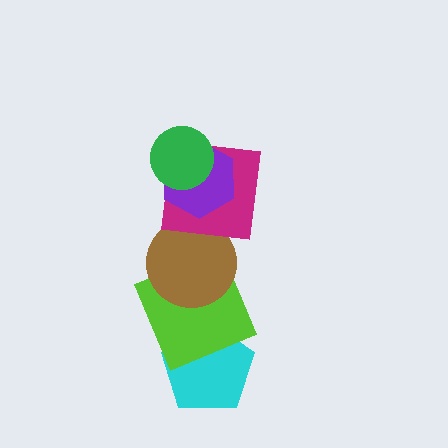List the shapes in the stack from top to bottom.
From top to bottom: the green circle, the purple hexagon, the magenta square, the brown circle, the lime square, the cyan pentagon.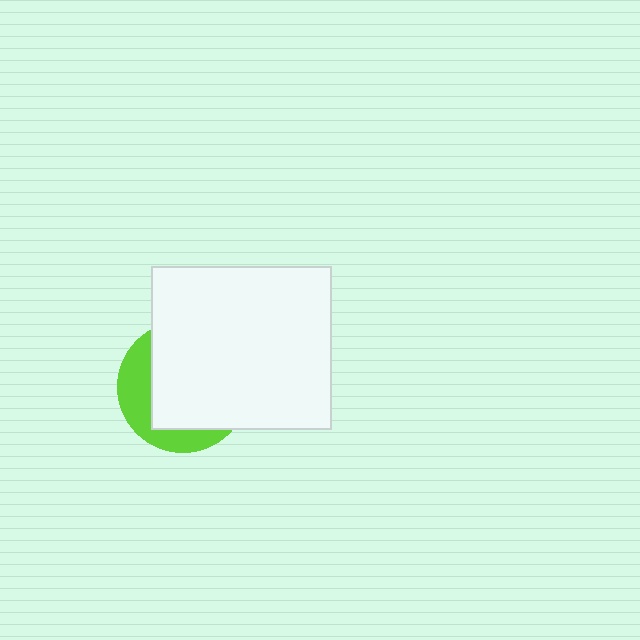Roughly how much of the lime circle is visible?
A small part of it is visible (roughly 32%).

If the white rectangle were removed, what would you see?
You would see the complete lime circle.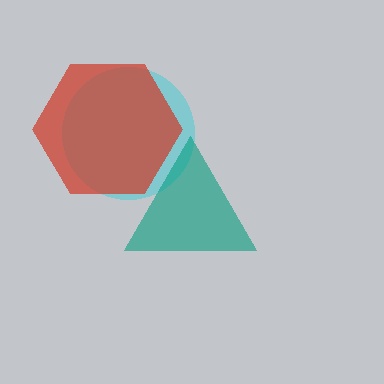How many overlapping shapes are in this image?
There are 3 overlapping shapes in the image.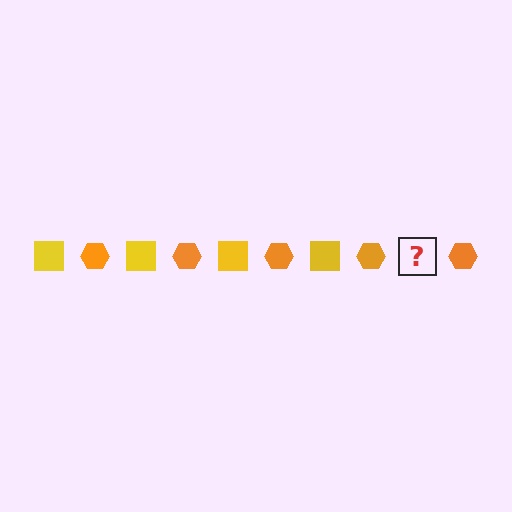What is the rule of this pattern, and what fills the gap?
The rule is that the pattern alternates between yellow square and orange hexagon. The gap should be filled with a yellow square.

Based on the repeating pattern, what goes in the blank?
The blank should be a yellow square.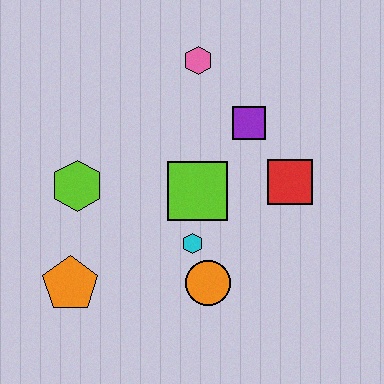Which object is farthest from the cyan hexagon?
The pink hexagon is farthest from the cyan hexagon.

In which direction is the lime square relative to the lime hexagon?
The lime square is to the right of the lime hexagon.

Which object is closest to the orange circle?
The cyan hexagon is closest to the orange circle.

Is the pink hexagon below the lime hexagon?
No